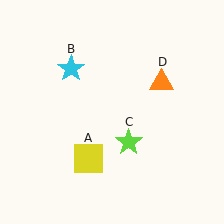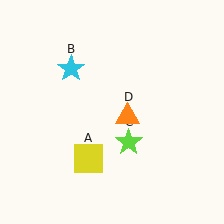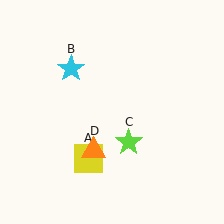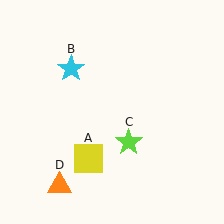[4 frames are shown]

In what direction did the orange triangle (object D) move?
The orange triangle (object D) moved down and to the left.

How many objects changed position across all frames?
1 object changed position: orange triangle (object D).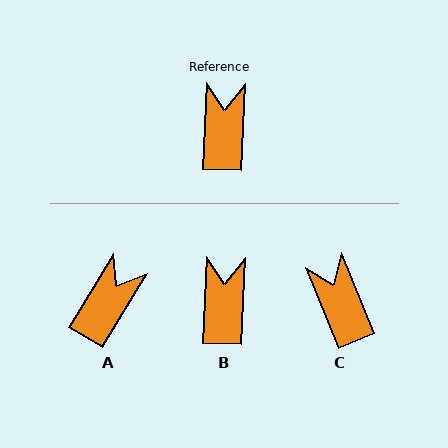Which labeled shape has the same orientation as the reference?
B.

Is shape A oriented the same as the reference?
No, it is off by about 29 degrees.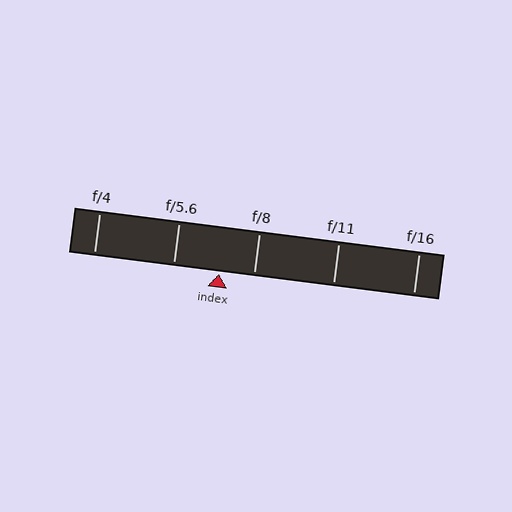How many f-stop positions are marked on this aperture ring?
There are 5 f-stop positions marked.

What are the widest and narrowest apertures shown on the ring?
The widest aperture shown is f/4 and the narrowest is f/16.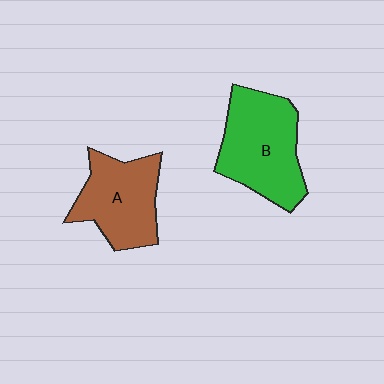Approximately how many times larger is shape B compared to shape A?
Approximately 1.2 times.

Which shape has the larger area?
Shape B (green).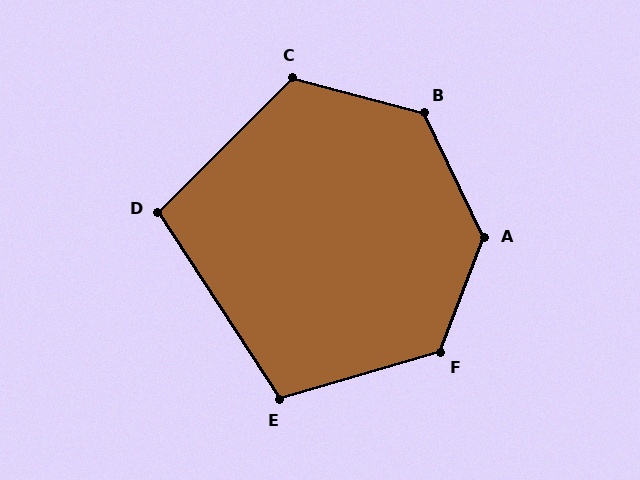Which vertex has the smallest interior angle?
D, at approximately 102 degrees.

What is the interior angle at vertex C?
Approximately 120 degrees (obtuse).